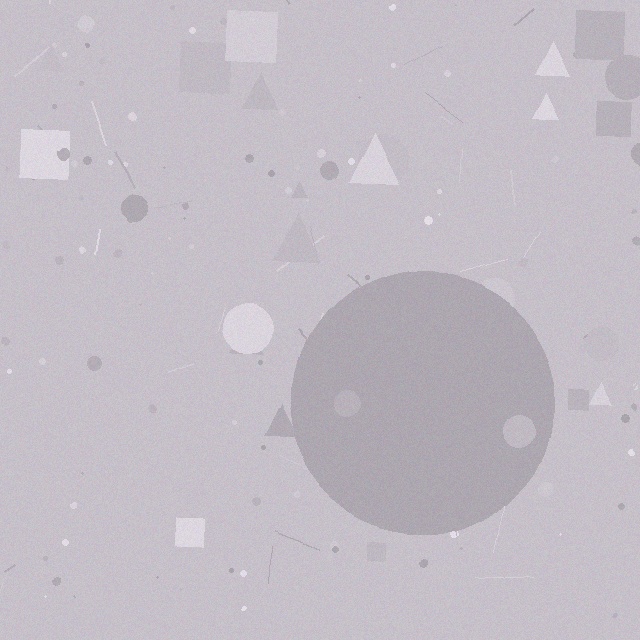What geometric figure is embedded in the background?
A circle is embedded in the background.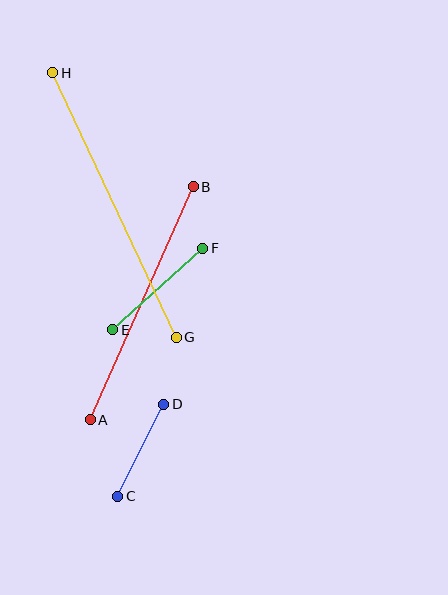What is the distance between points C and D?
The distance is approximately 103 pixels.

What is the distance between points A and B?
The distance is approximately 255 pixels.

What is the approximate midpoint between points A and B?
The midpoint is at approximately (142, 303) pixels.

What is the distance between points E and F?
The distance is approximately 121 pixels.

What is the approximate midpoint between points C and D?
The midpoint is at approximately (141, 450) pixels.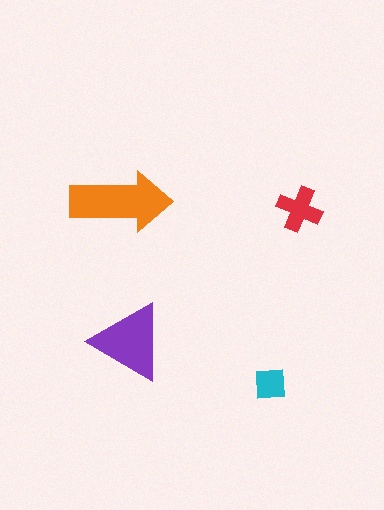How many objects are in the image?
There are 4 objects in the image.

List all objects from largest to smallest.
The orange arrow, the purple triangle, the red cross, the cyan square.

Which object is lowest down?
The cyan square is bottommost.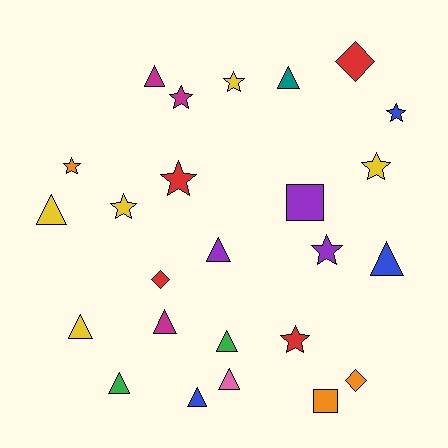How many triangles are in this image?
There are 11 triangles.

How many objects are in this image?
There are 25 objects.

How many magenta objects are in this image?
There are 3 magenta objects.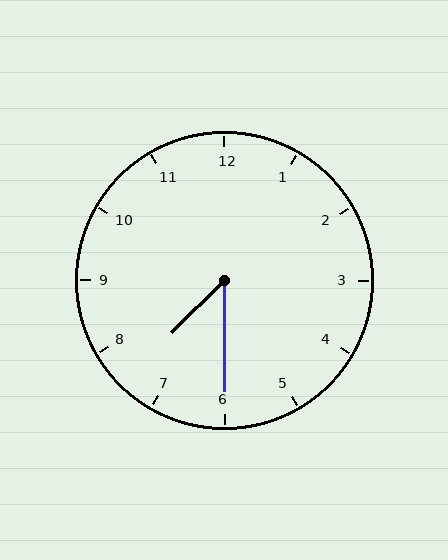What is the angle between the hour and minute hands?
Approximately 45 degrees.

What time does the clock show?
7:30.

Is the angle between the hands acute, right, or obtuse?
It is acute.